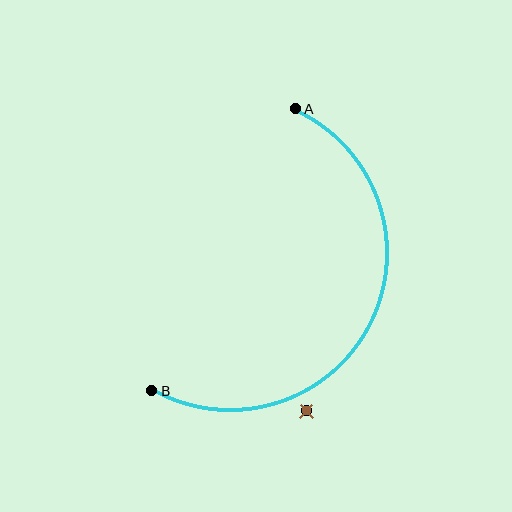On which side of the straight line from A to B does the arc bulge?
The arc bulges to the right of the straight line connecting A and B.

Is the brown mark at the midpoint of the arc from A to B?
No — the brown mark does not lie on the arc at all. It sits slightly outside the curve.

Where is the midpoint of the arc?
The arc midpoint is the point on the curve farthest from the straight line joining A and B. It sits to the right of that line.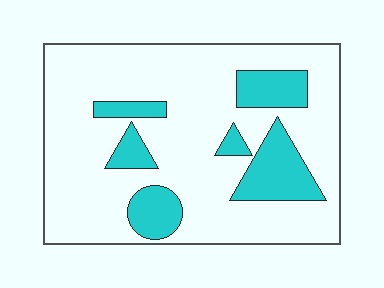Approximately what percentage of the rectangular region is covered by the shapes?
Approximately 20%.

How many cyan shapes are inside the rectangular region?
6.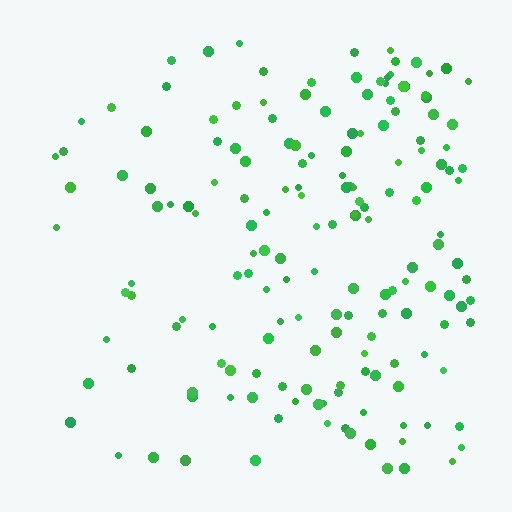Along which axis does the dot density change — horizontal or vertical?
Horizontal.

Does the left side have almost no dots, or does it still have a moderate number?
Still a moderate number, just noticeably fewer than the right.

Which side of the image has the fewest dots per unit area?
The left.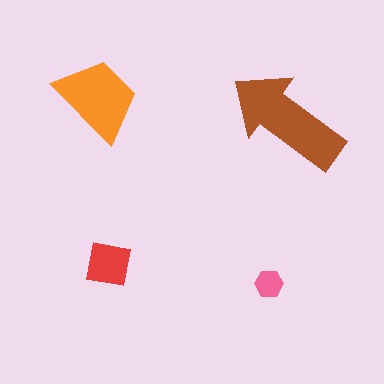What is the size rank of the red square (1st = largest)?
3rd.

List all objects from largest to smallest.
The brown arrow, the orange trapezoid, the red square, the pink hexagon.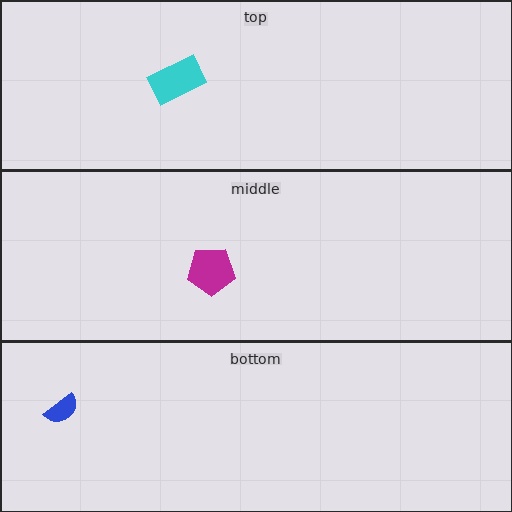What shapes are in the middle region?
The magenta pentagon.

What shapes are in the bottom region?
The blue semicircle.